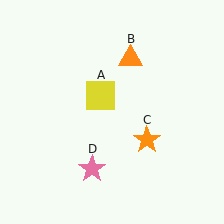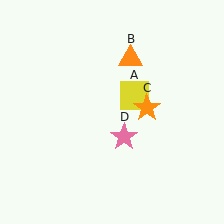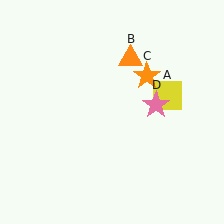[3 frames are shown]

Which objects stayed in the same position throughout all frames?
Orange triangle (object B) remained stationary.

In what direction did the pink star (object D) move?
The pink star (object D) moved up and to the right.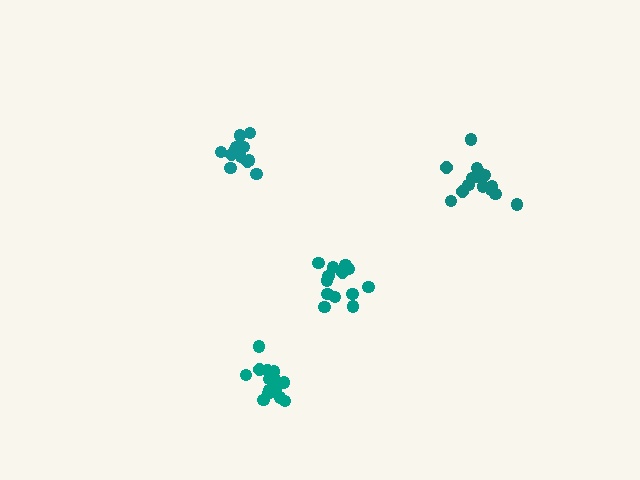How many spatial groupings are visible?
There are 4 spatial groupings.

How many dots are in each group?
Group 1: 13 dots, Group 2: 14 dots, Group 3: 17 dots, Group 4: 17 dots (61 total).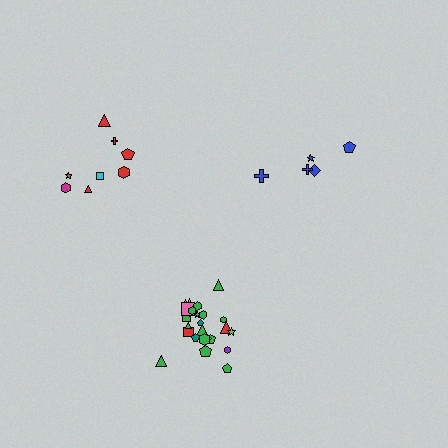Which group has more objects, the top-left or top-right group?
The top-left group.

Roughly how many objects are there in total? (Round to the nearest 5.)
Roughly 40 objects in total.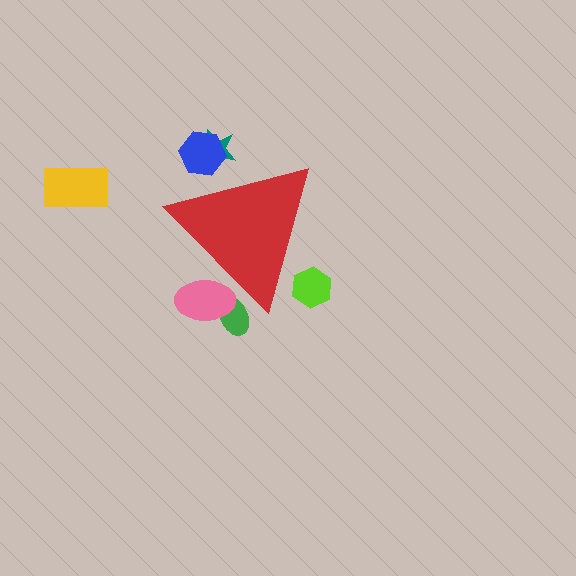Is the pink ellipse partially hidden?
Yes, the pink ellipse is partially hidden behind the red triangle.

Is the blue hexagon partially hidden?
Yes, the blue hexagon is partially hidden behind the red triangle.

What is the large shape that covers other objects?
A red triangle.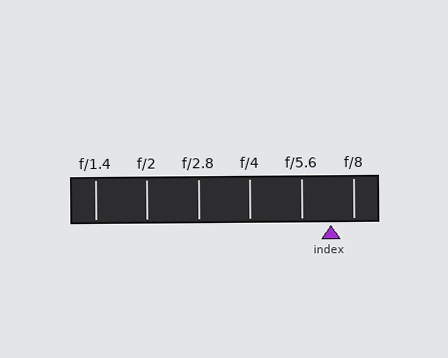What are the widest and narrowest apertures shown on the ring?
The widest aperture shown is f/1.4 and the narrowest is f/8.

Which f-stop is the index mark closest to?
The index mark is closest to f/8.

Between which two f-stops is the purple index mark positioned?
The index mark is between f/5.6 and f/8.